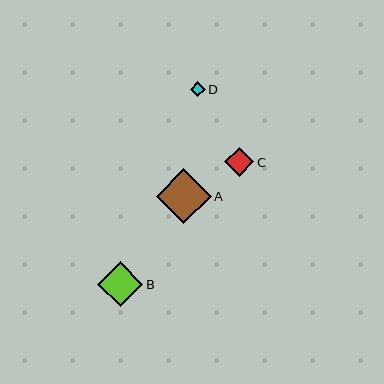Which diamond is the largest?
Diamond A is the largest with a size of approximately 55 pixels.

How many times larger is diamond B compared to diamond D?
Diamond B is approximately 3.0 times the size of diamond D.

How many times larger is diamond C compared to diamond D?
Diamond C is approximately 1.9 times the size of diamond D.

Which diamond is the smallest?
Diamond D is the smallest with a size of approximately 15 pixels.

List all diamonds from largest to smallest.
From largest to smallest: A, B, C, D.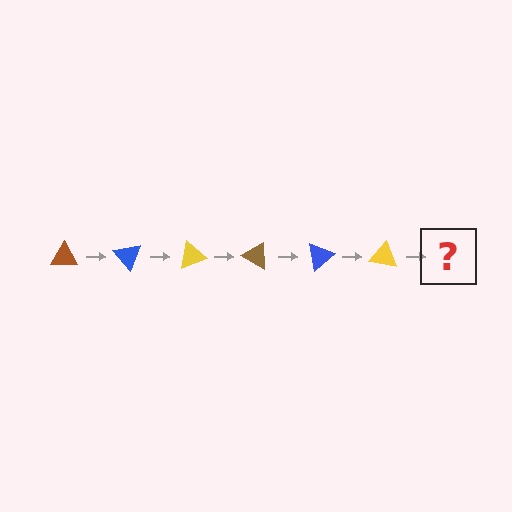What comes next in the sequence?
The next element should be a brown triangle, rotated 300 degrees from the start.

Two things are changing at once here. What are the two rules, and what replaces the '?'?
The two rules are that it rotates 50 degrees each step and the color cycles through brown, blue, and yellow. The '?' should be a brown triangle, rotated 300 degrees from the start.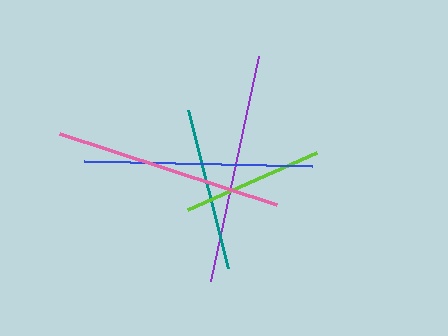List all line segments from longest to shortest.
From longest to shortest: purple, pink, blue, teal, lime.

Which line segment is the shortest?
The lime line is the shortest at approximately 141 pixels.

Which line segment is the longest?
The purple line is the longest at approximately 230 pixels.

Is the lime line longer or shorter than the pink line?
The pink line is longer than the lime line.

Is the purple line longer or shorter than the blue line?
The purple line is longer than the blue line.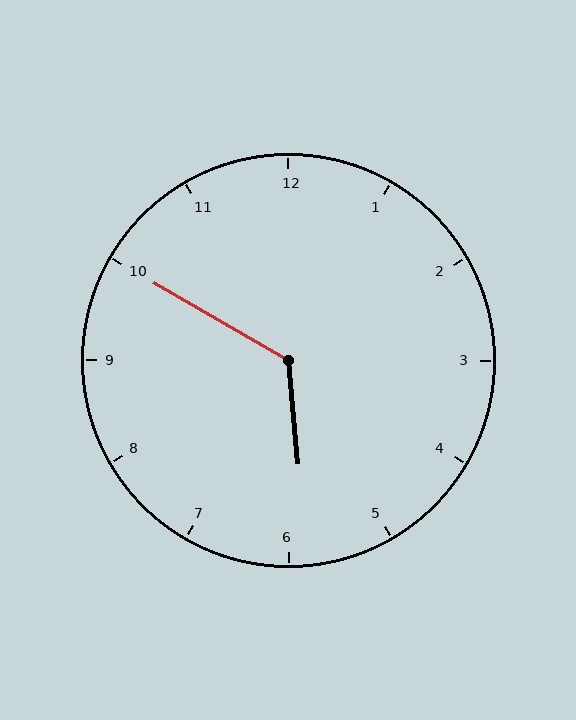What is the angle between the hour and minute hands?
Approximately 125 degrees.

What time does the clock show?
5:50.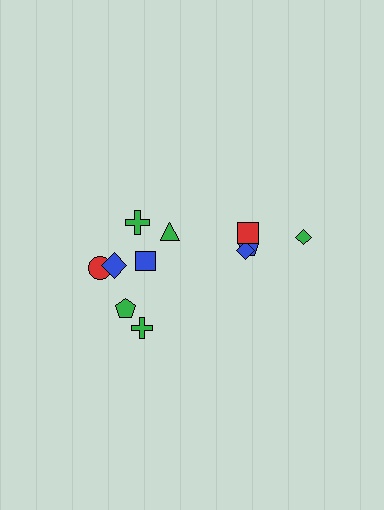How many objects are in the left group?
There are 7 objects.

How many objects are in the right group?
There are 4 objects.